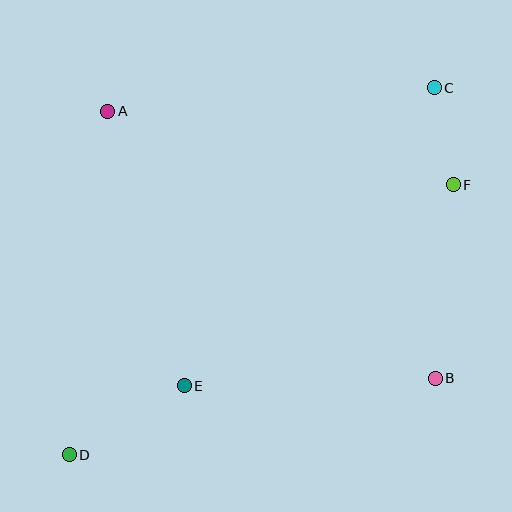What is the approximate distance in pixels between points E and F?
The distance between E and F is approximately 336 pixels.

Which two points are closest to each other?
Points C and F are closest to each other.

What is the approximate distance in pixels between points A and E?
The distance between A and E is approximately 285 pixels.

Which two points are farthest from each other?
Points C and D are farthest from each other.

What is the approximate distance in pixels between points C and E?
The distance between C and E is approximately 389 pixels.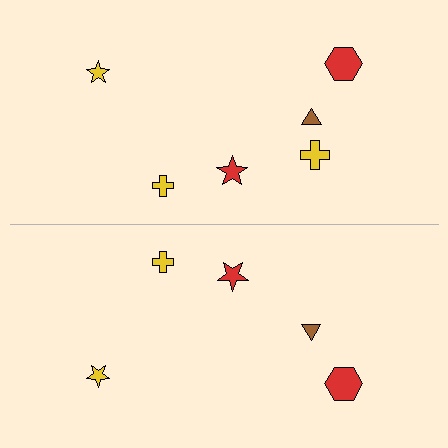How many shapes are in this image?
There are 11 shapes in this image.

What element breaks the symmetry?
A yellow cross is missing from the bottom side.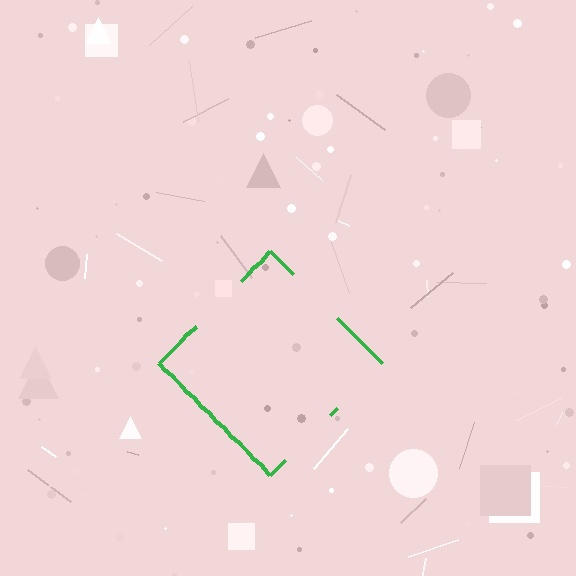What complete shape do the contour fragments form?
The contour fragments form a diamond.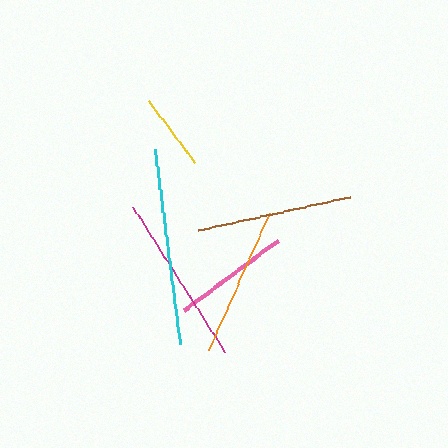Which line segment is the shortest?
The yellow line is the shortest at approximately 77 pixels.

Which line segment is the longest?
The cyan line is the longest at approximately 196 pixels.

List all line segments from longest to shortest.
From longest to shortest: cyan, magenta, brown, orange, pink, yellow.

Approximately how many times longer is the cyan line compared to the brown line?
The cyan line is approximately 1.3 times the length of the brown line.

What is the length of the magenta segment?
The magenta segment is approximately 172 pixels long.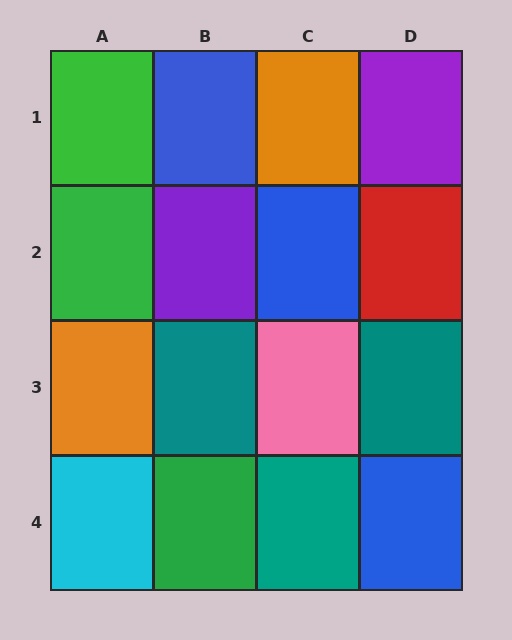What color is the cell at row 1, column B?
Blue.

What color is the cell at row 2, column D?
Red.